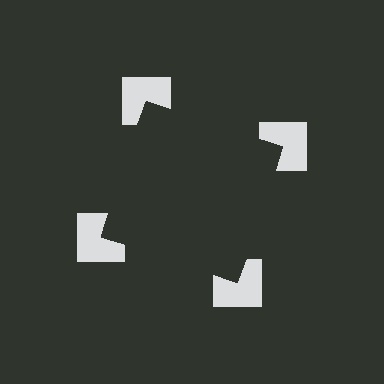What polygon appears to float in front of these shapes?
An illusory square — its edges are inferred from the aligned wedge cuts in the notched squares, not physically drawn.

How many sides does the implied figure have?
4 sides.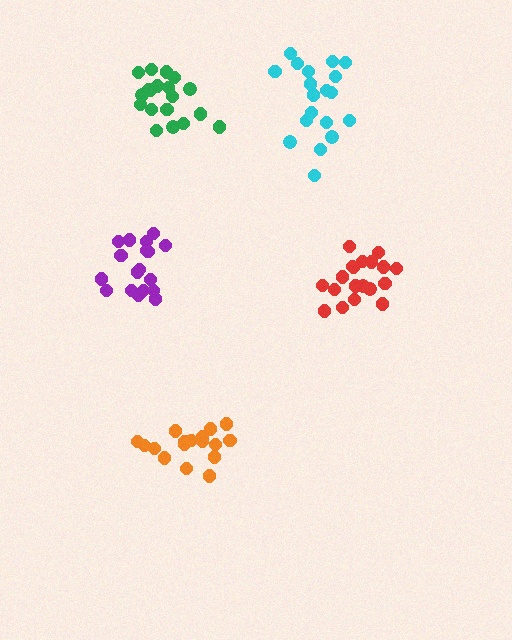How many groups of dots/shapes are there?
There are 5 groups.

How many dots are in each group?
Group 1: 19 dots, Group 2: 18 dots, Group 3: 19 dots, Group 4: 18 dots, Group 5: 19 dots (93 total).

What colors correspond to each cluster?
The clusters are colored: red, purple, green, orange, cyan.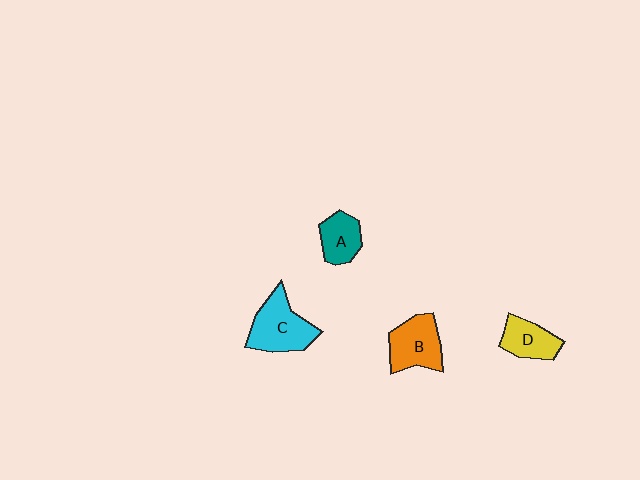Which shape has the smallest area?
Shape A (teal).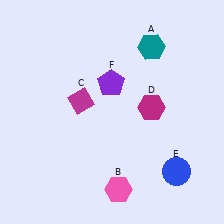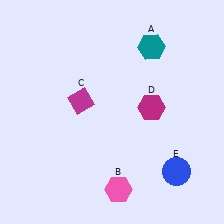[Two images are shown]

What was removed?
The purple pentagon (F) was removed in Image 2.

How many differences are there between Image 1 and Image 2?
There is 1 difference between the two images.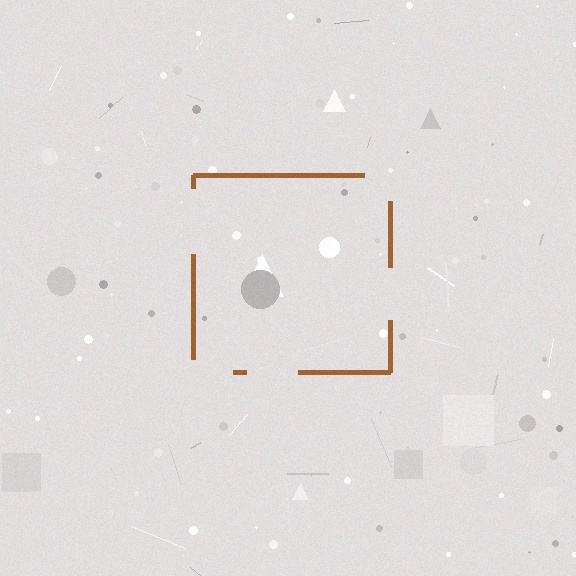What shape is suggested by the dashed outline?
The dashed outline suggests a square.